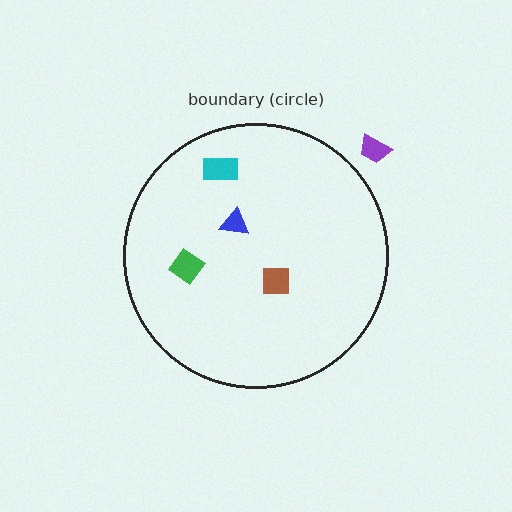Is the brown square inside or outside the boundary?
Inside.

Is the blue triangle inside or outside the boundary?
Inside.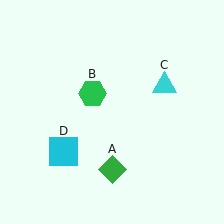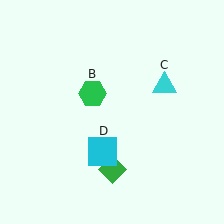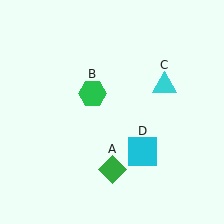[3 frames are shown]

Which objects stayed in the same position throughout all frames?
Green diamond (object A) and green hexagon (object B) and cyan triangle (object C) remained stationary.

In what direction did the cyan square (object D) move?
The cyan square (object D) moved right.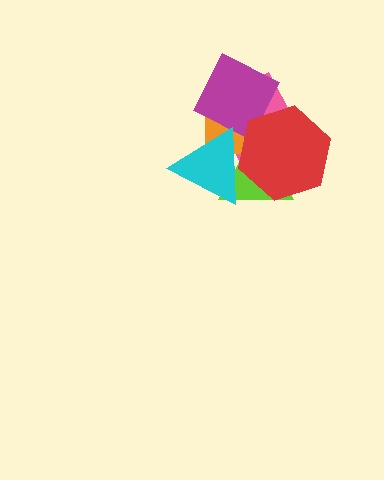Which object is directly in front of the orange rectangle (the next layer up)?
The magenta square is directly in front of the orange rectangle.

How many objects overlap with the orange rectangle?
5 objects overlap with the orange rectangle.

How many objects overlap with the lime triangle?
4 objects overlap with the lime triangle.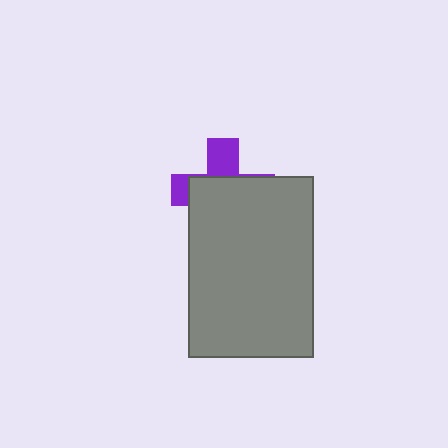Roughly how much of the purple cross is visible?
A small part of it is visible (roughly 33%).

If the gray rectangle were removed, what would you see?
You would see the complete purple cross.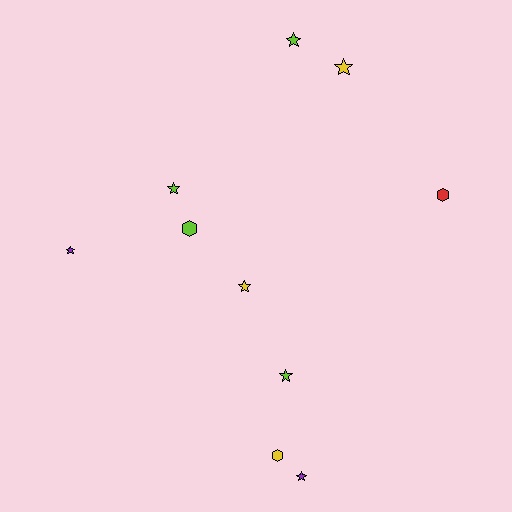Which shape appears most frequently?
Star, with 7 objects.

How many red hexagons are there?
There is 1 red hexagon.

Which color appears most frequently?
Lime, with 4 objects.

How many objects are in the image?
There are 10 objects.